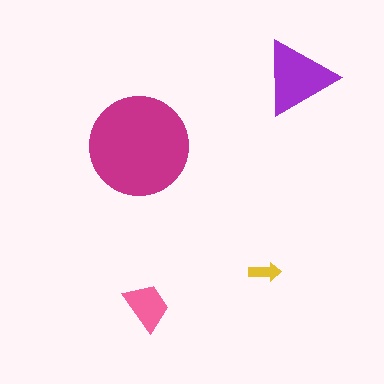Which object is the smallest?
The yellow arrow.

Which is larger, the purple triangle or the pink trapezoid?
The purple triangle.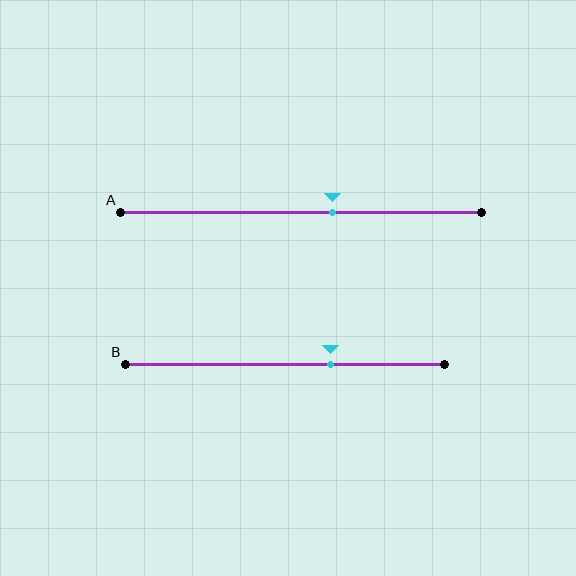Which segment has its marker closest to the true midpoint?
Segment A has its marker closest to the true midpoint.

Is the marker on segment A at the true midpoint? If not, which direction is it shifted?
No, the marker on segment A is shifted to the right by about 9% of the segment length.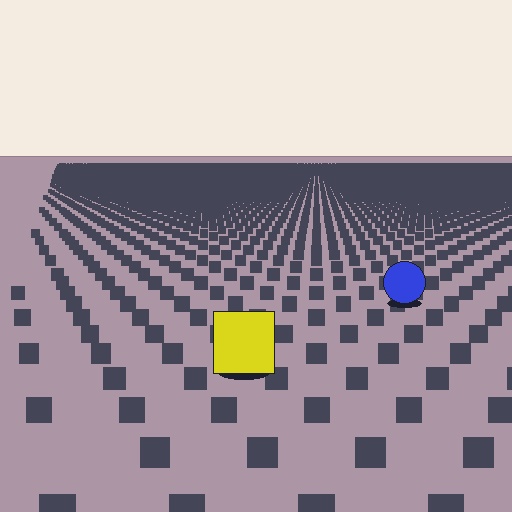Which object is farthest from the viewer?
The blue circle is farthest from the viewer. It appears smaller and the ground texture around it is denser.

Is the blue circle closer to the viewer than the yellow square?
No. The yellow square is closer — you can tell from the texture gradient: the ground texture is coarser near it.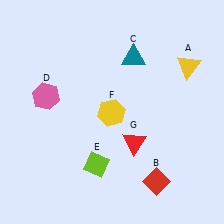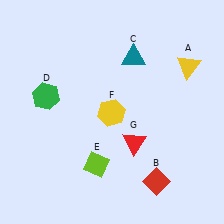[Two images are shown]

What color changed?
The hexagon (D) changed from pink in Image 1 to green in Image 2.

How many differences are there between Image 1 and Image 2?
There is 1 difference between the two images.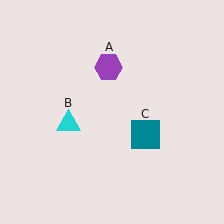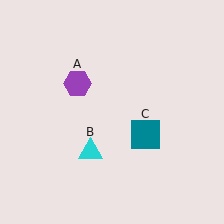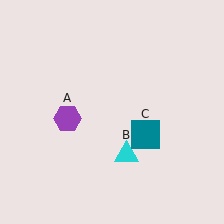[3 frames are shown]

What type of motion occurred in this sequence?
The purple hexagon (object A), cyan triangle (object B) rotated counterclockwise around the center of the scene.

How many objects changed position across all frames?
2 objects changed position: purple hexagon (object A), cyan triangle (object B).